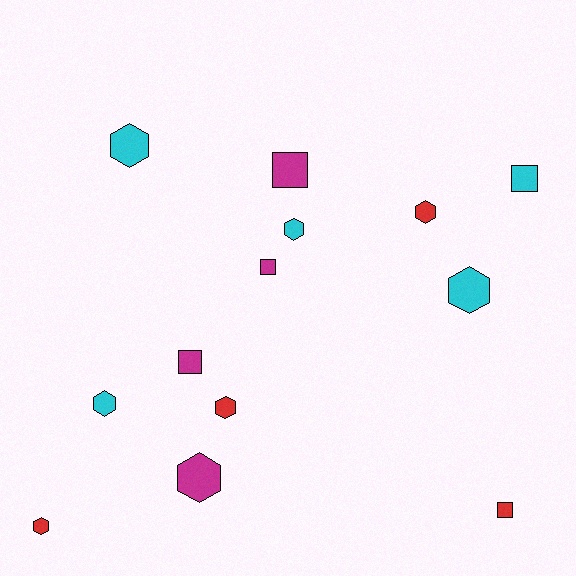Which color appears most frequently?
Cyan, with 5 objects.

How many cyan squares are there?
There is 1 cyan square.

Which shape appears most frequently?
Hexagon, with 8 objects.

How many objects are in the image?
There are 13 objects.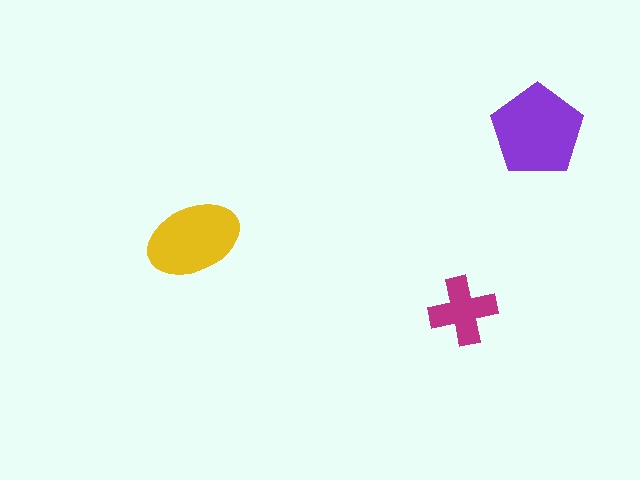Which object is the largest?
The purple pentagon.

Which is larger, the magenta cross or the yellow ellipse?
The yellow ellipse.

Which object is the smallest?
The magenta cross.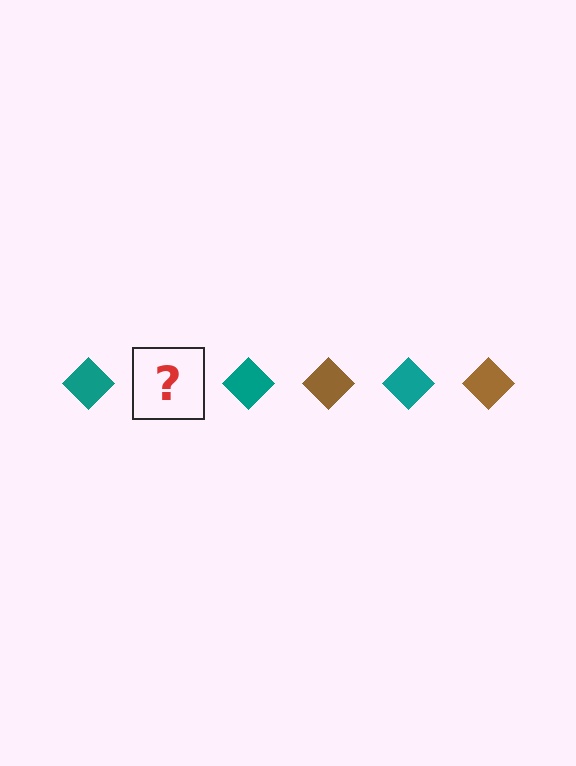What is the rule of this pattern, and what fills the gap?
The rule is that the pattern cycles through teal, brown diamonds. The gap should be filled with a brown diamond.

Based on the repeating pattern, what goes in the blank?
The blank should be a brown diamond.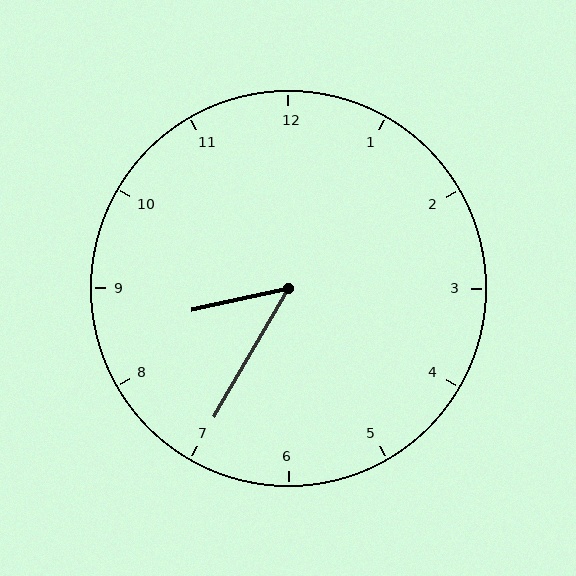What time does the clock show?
8:35.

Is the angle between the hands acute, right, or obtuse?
It is acute.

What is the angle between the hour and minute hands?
Approximately 48 degrees.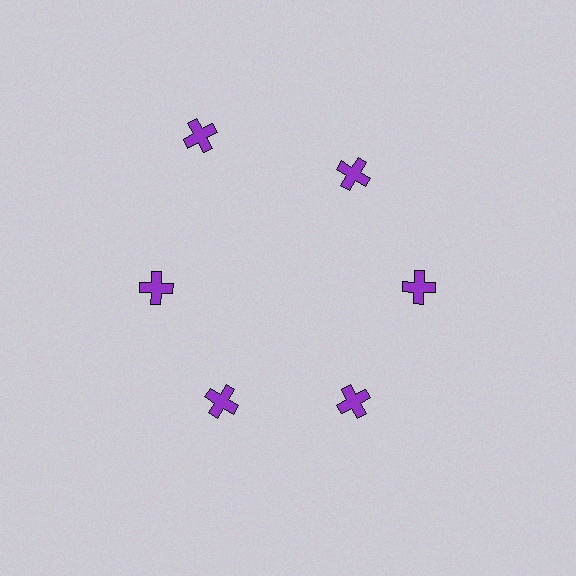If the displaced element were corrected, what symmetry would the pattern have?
It would have 6-fold rotational symmetry — the pattern would map onto itself every 60 degrees.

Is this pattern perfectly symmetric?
No. The 6 purple crosses are arranged in a ring, but one element near the 11 o'clock position is pushed outward from the center, breaking the 6-fold rotational symmetry.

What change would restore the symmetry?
The symmetry would be restored by moving it inward, back onto the ring so that all 6 crosses sit at equal angles and equal distance from the center.